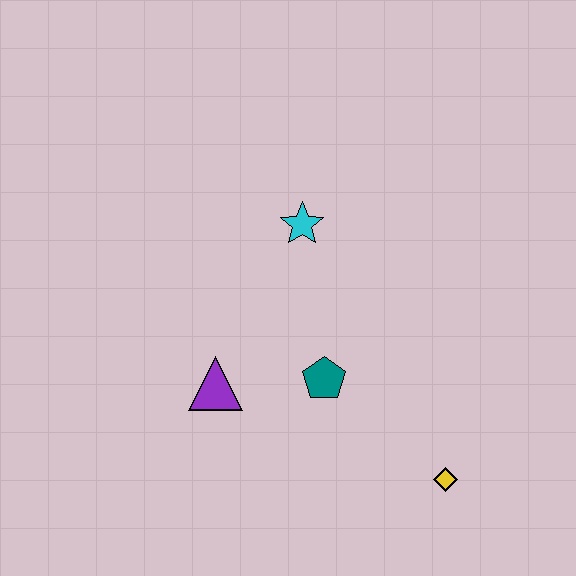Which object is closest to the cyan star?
The teal pentagon is closest to the cyan star.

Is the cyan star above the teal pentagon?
Yes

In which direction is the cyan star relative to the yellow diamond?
The cyan star is above the yellow diamond.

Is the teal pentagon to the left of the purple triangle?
No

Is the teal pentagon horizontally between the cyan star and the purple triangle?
No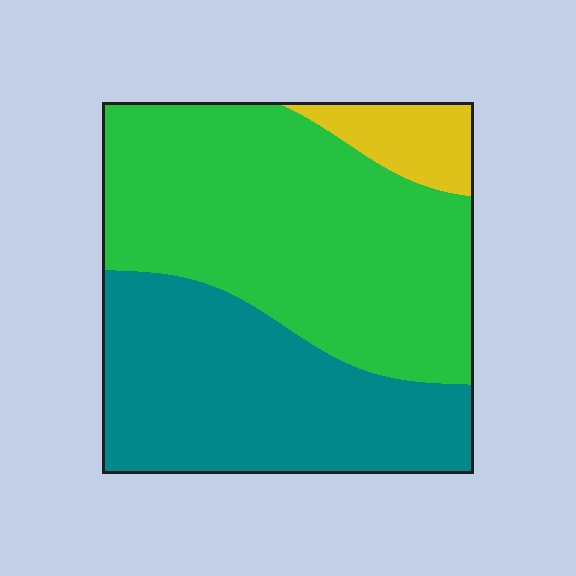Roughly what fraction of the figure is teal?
Teal covers 39% of the figure.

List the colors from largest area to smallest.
From largest to smallest: green, teal, yellow.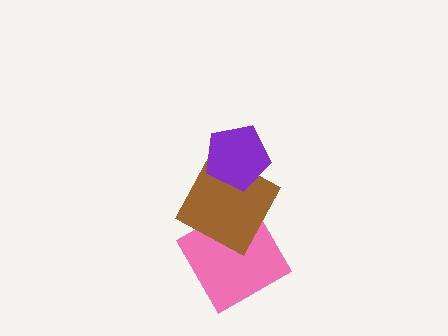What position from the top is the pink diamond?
The pink diamond is 3rd from the top.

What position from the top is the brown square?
The brown square is 2nd from the top.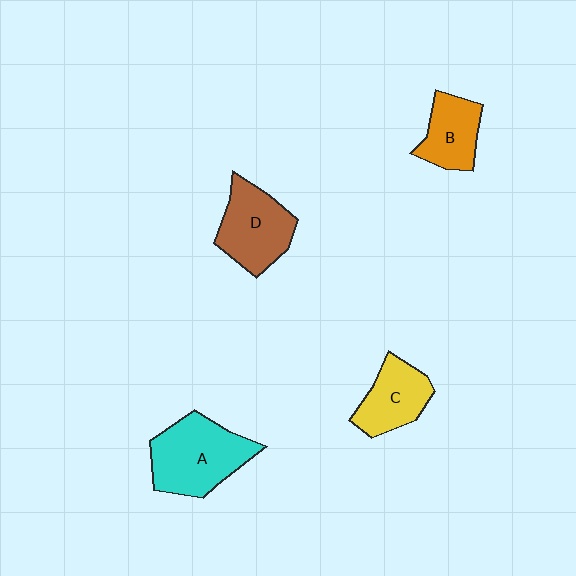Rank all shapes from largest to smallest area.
From largest to smallest: A (cyan), D (brown), C (yellow), B (orange).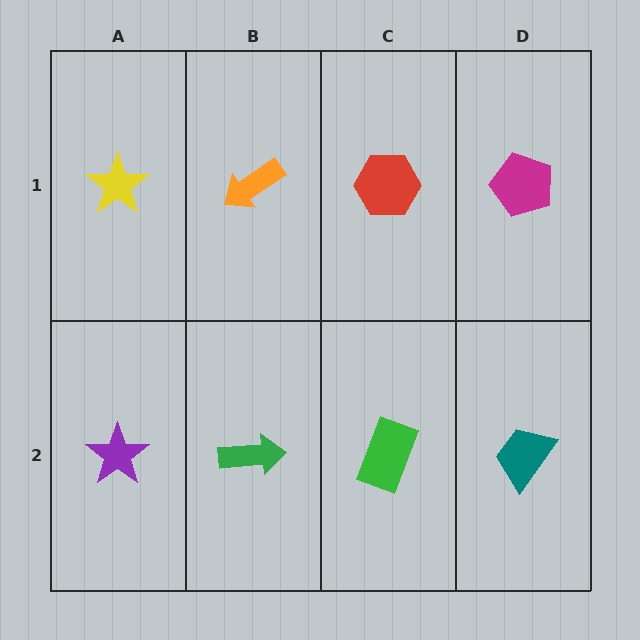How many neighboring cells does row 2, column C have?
3.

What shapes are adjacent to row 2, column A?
A yellow star (row 1, column A), a green arrow (row 2, column B).